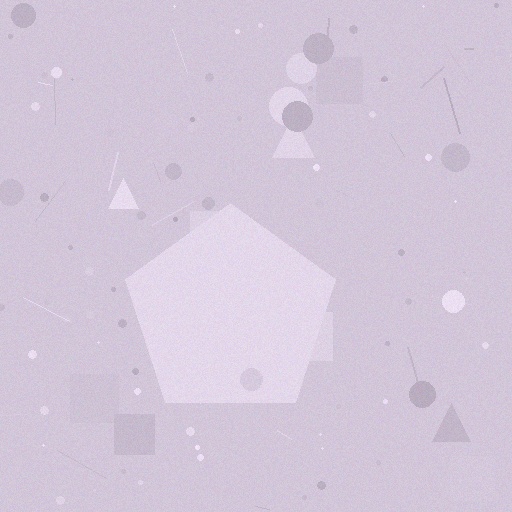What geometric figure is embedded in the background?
A pentagon is embedded in the background.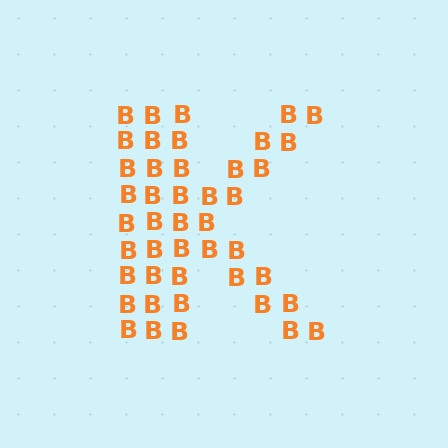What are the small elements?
The small elements are letter B's.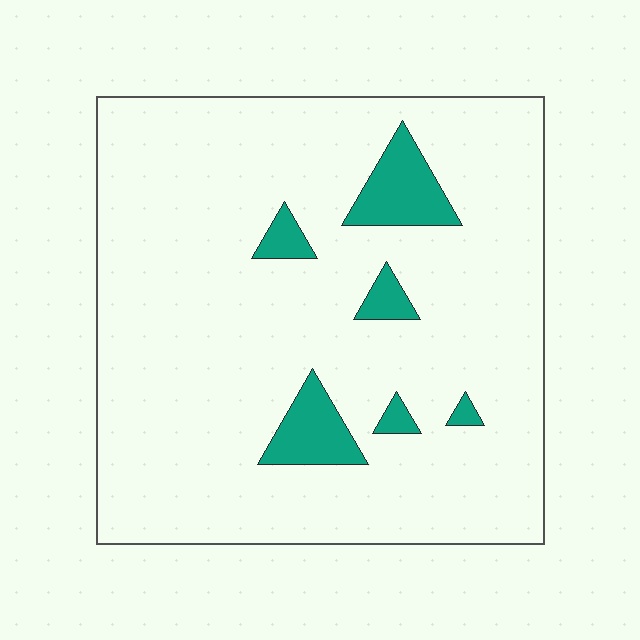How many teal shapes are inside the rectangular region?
6.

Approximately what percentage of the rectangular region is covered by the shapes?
Approximately 10%.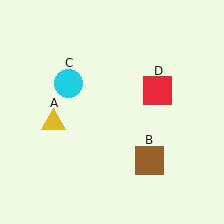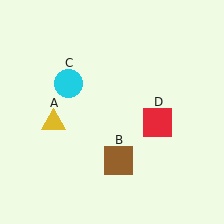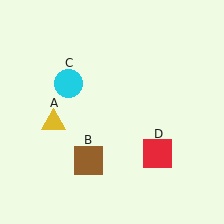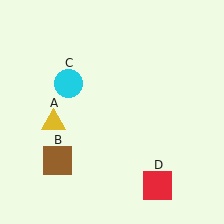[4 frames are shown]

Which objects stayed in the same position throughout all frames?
Yellow triangle (object A) and cyan circle (object C) remained stationary.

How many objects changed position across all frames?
2 objects changed position: brown square (object B), red square (object D).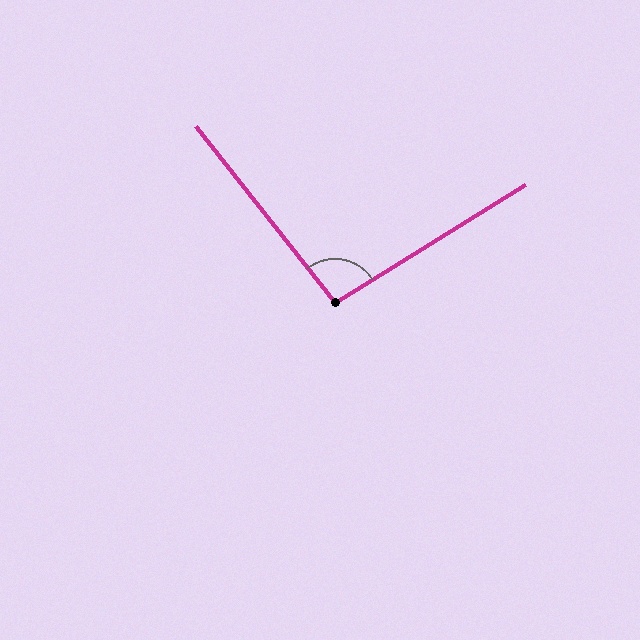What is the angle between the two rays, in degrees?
Approximately 96 degrees.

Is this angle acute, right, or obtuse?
It is obtuse.